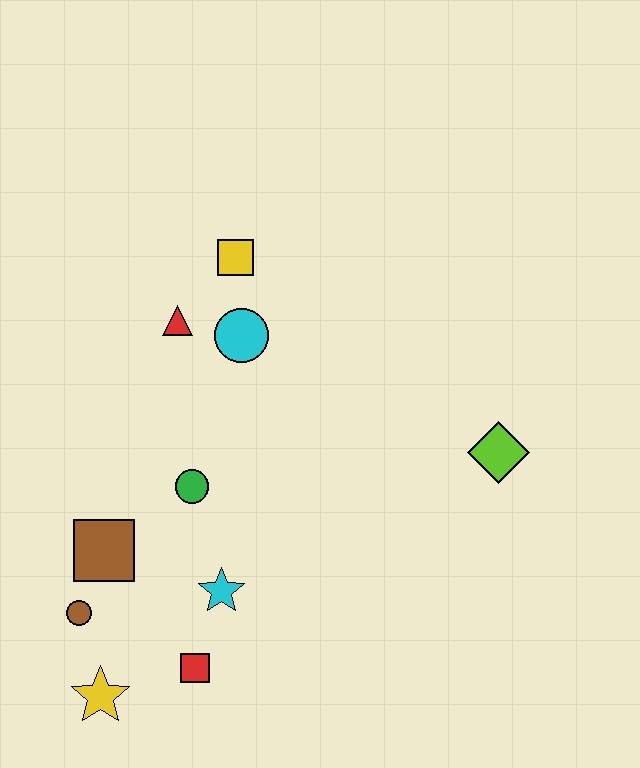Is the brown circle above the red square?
Yes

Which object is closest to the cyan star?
The red square is closest to the cyan star.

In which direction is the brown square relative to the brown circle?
The brown square is above the brown circle.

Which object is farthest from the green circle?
The lime diamond is farthest from the green circle.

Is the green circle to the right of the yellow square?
No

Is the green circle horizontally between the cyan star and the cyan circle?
No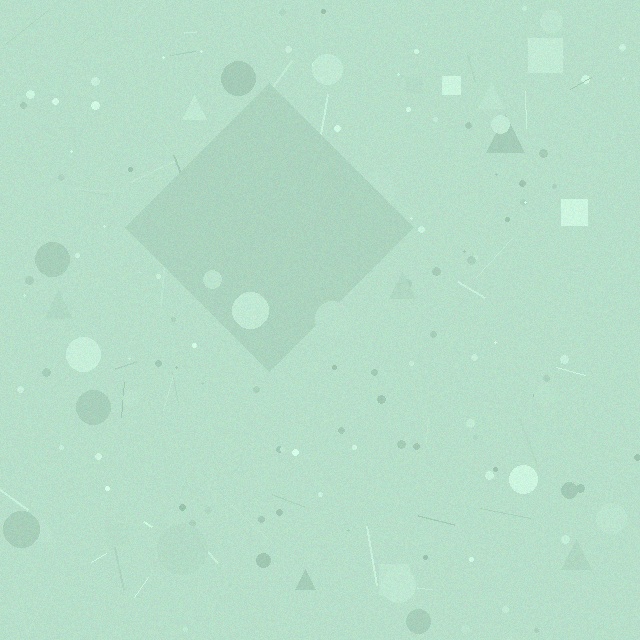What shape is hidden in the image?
A diamond is hidden in the image.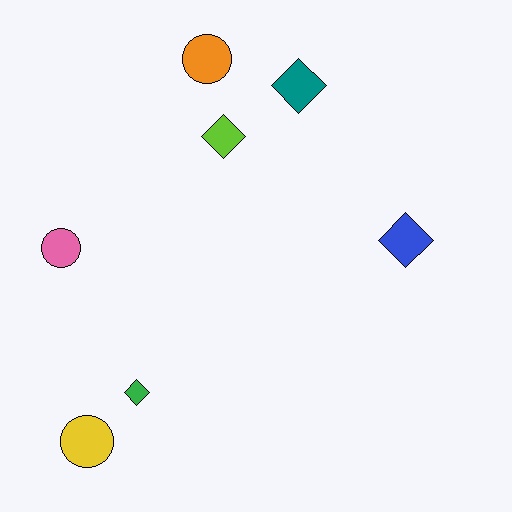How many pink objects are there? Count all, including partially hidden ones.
There is 1 pink object.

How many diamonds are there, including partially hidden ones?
There are 4 diamonds.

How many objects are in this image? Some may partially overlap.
There are 7 objects.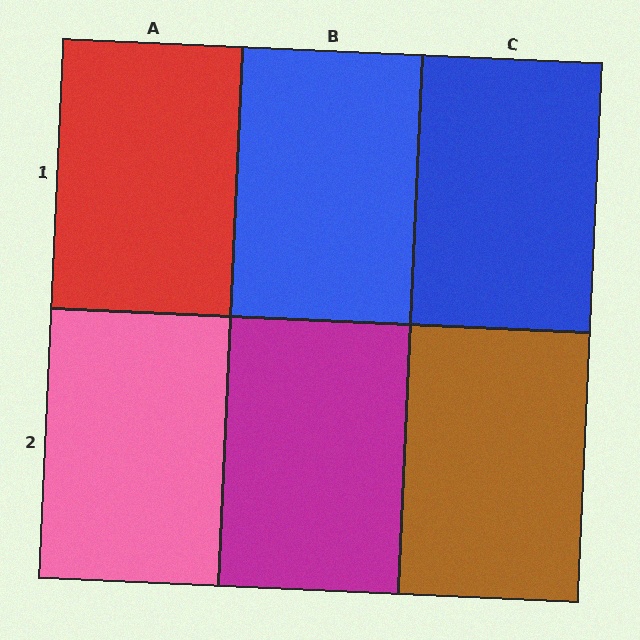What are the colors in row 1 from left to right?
Red, blue, blue.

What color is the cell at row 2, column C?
Brown.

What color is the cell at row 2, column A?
Pink.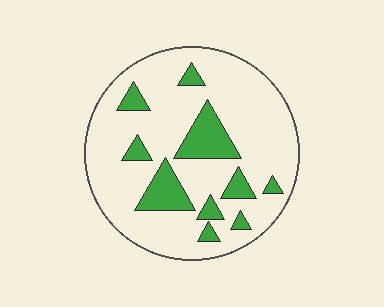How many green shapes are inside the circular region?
10.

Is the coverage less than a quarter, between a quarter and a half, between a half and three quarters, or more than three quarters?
Less than a quarter.